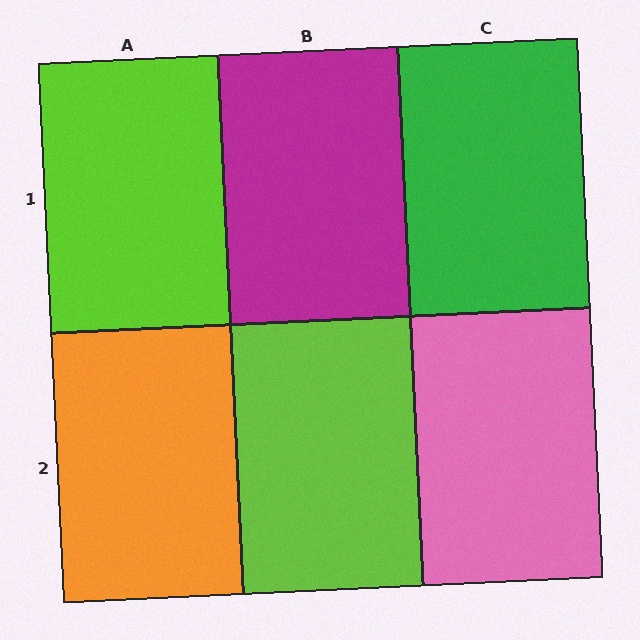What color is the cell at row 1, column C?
Green.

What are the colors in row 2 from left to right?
Orange, lime, pink.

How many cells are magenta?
1 cell is magenta.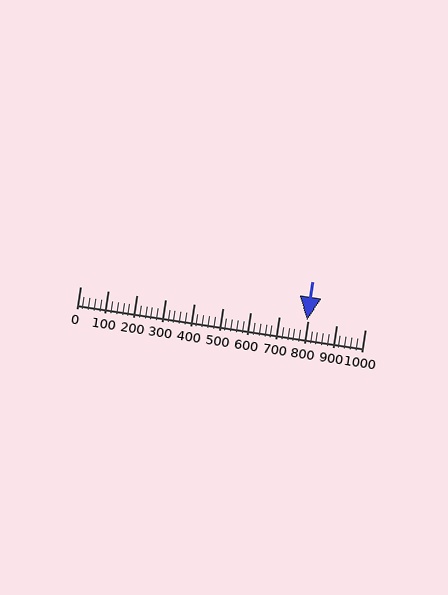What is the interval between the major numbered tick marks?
The major tick marks are spaced 100 units apart.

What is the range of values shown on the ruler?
The ruler shows values from 0 to 1000.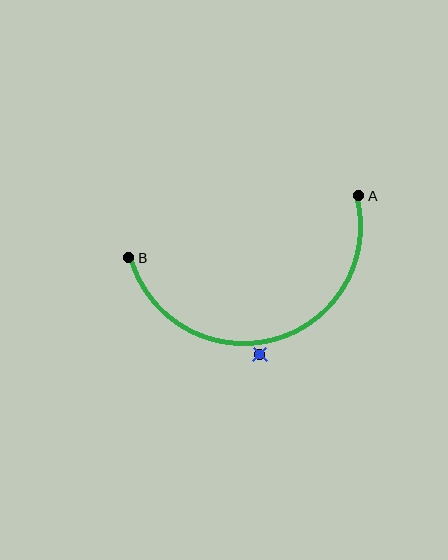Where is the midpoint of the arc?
The arc midpoint is the point on the curve farthest from the straight line joining A and B. It sits below that line.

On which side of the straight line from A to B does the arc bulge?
The arc bulges below the straight line connecting A and B.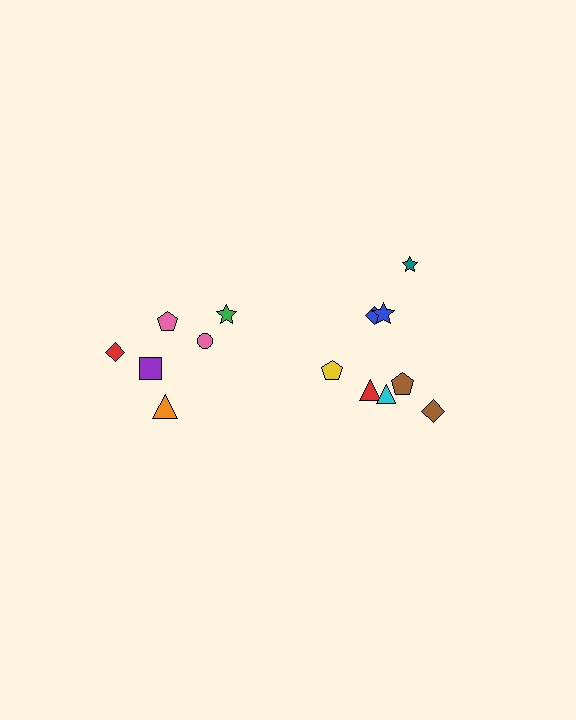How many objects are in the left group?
There are 6 objects.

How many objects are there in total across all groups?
There are 14 objects.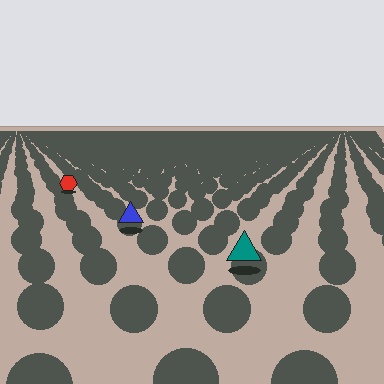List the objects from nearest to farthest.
From nearest to farthest: the teal triangle, the blue triangle, the red hexagon.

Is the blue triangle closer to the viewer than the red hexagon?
Yes. The blue triangle is closer — you can tell from the texture gradient: the ground texture is coarser near it.